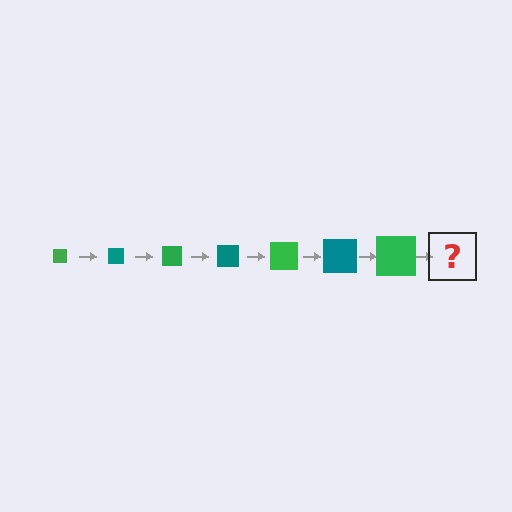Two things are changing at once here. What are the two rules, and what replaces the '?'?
The two rules are that the square grows larger each step and the color cycles through green and teal. The '?' should be a teal square, larger than the previous one.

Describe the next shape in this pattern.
It should be a teal square, larger than the previous one.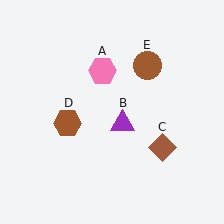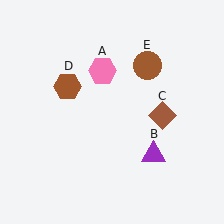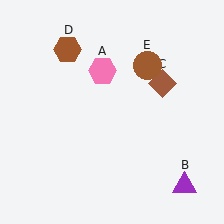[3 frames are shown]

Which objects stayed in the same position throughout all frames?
Pink hexagon (object A) and brown circle (object E) remained stationary.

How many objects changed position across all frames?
3 objects changed position: purple triangle (object B), brown diamond (object C), brown hexagon (object D).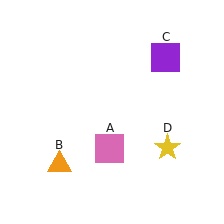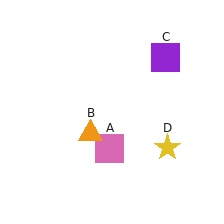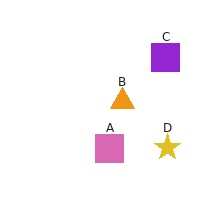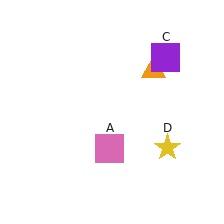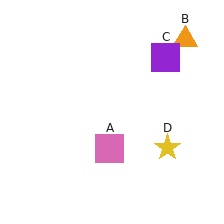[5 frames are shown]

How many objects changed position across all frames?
1 object changed position: orange triangle (object B).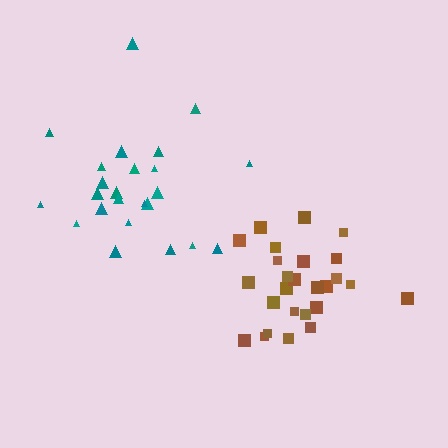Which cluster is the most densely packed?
Brown.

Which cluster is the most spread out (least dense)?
Teal.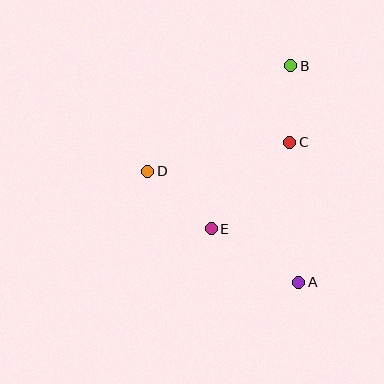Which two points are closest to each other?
Points B and C are closest to each other.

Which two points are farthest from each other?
Points A and B are farthest from each other.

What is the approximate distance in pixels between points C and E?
The distance between C and E is approximately 117 pixels.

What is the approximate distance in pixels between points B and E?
The distance between B and E is approximately 181 pixels.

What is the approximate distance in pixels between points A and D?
The distance between A and D is approximately 188 pixels.